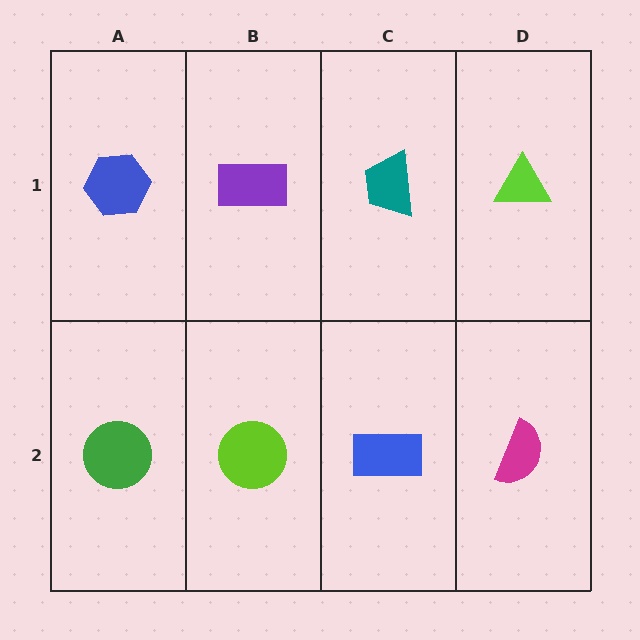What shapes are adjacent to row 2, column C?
A teal trapezoid (row 1, column C), a lime circle (row 2, column B), a magenta semicircle (row 2, column D).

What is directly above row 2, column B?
A purple rectangle.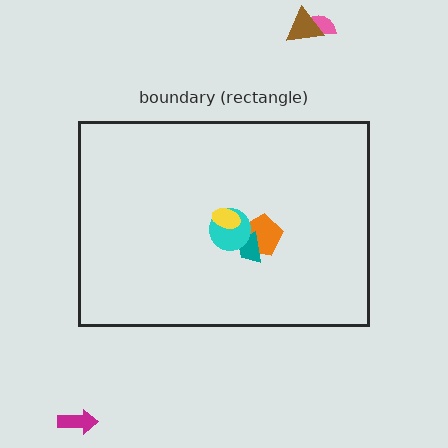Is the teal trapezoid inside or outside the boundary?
Inside.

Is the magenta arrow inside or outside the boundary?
Outside.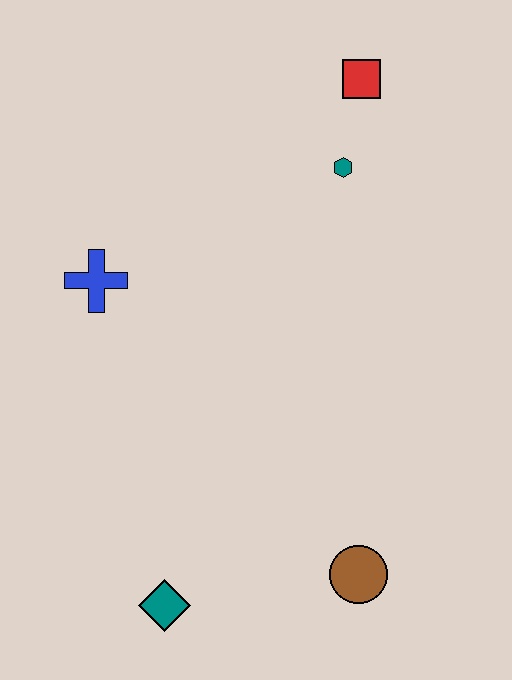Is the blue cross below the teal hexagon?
Yes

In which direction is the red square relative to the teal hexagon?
The red square is above the teal hexagon.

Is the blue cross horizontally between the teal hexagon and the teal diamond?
No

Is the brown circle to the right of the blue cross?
Yes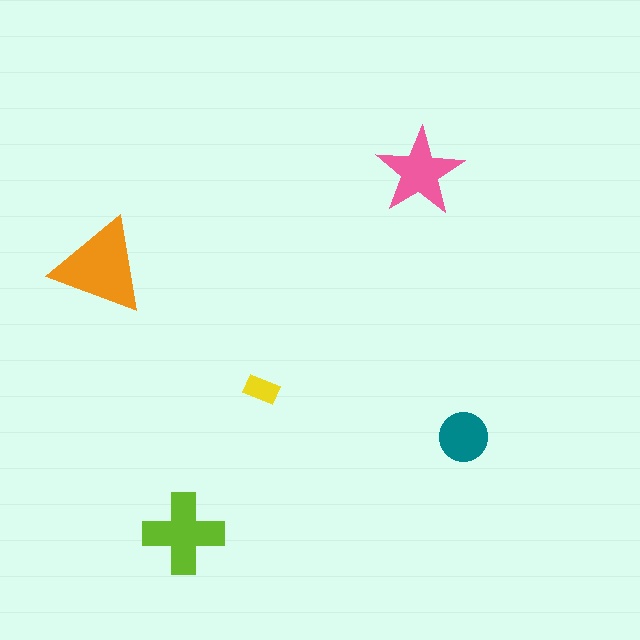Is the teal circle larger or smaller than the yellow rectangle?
Larger.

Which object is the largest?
The orange triangle.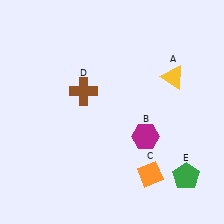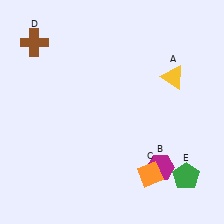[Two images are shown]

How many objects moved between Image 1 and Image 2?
2 objects moved between the two images.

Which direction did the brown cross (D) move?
The brown cross (D) moved left.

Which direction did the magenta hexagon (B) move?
The magenta hexagon (B) moved down.